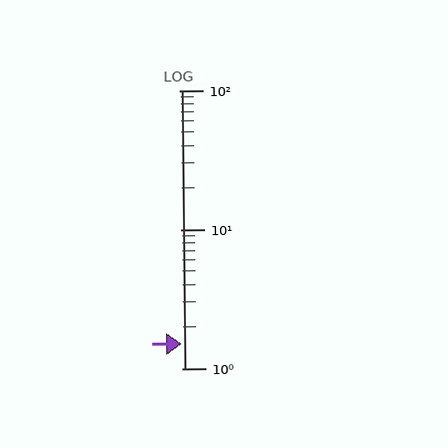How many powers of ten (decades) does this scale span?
The scale spans 2 decades, from 1 to 100.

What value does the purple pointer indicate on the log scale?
The pointer indicates approximately 1.5.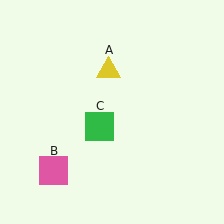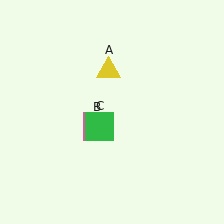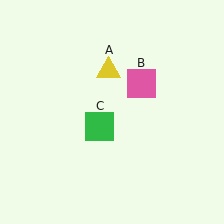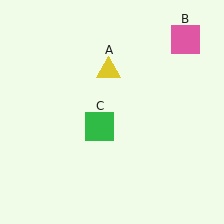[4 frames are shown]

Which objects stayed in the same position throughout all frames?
Yellow triangle (object A) and green square (object C) remained stationary.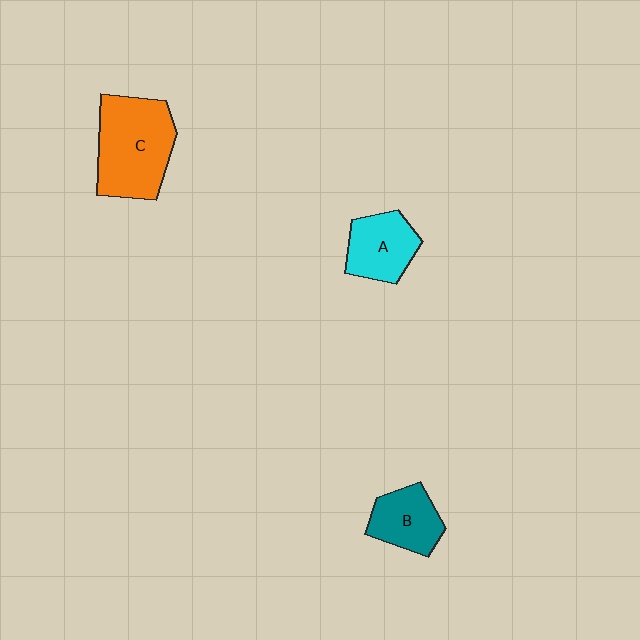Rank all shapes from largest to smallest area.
From largest to smallest: C (orange), A (cyan), B (teal).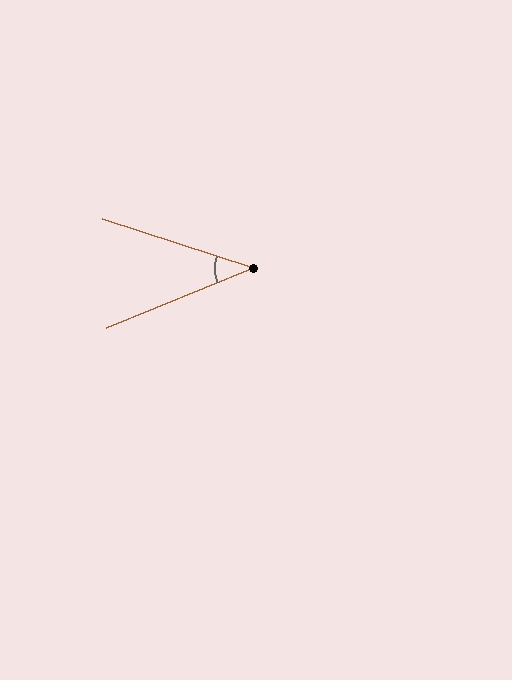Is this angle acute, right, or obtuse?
It is acute.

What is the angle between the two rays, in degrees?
Approximately 40 degrees.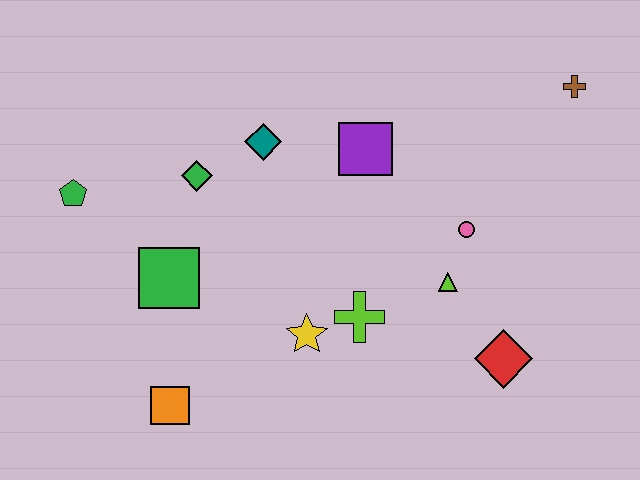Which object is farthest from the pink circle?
The green pentagon is farthest from the pink circle.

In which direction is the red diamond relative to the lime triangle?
The red diamond is below the lime triangle.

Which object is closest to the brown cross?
The pink circle is closest to the brown cross.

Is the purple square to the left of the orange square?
No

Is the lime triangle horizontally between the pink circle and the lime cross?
Yes